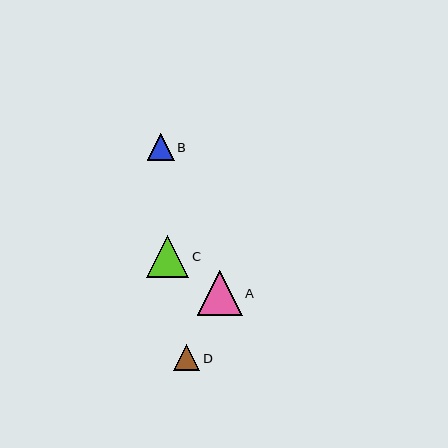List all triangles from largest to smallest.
From largest to smallest: A, C, B, D.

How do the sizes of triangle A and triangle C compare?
Triangle A and triangle C are approximately the same size.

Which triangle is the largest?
Triangle A is the largest with a size of approximately 45 pixels.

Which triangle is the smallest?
Triangle D is the smallest with a size of approximately 26 pixels.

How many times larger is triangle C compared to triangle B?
Triangle C is approximately 1.6 times the size of triangle B.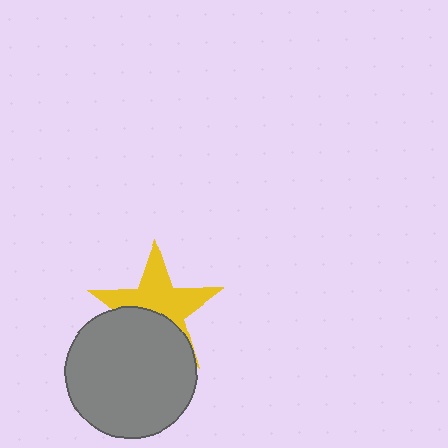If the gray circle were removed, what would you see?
You would see the complete yellow star.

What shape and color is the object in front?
The object in front is a gray circle.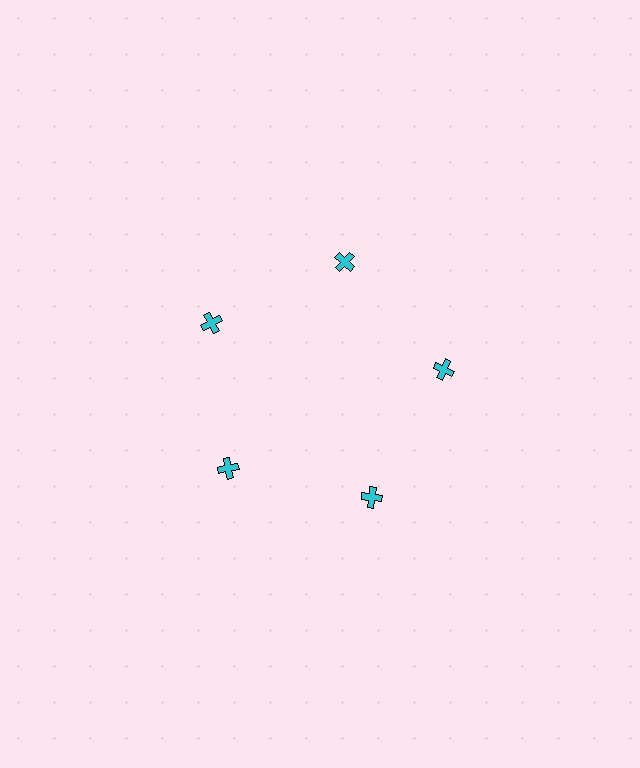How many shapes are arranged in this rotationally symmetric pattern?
There are 5 shapes, arranged in 5 groups of 1.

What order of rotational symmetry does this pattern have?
This pattern has 5-fold rotational symmetry.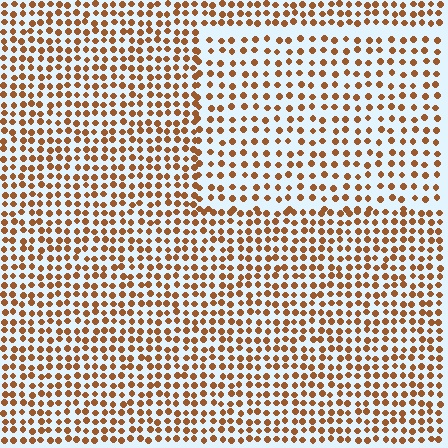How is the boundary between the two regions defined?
The boundary is defined by a change in element density (approximately 1.6x ratio). All elements are the same color, size, and shape.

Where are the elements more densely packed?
The elements are more densely packed outside the rectangle boundary.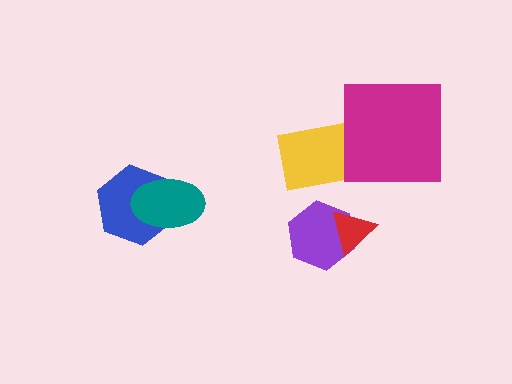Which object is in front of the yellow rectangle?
The magenta square is in front of the yellow rectangle.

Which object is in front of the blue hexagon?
The teal ellipse is in front of the blue hexagon.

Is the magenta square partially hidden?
No, no other shape covers it.